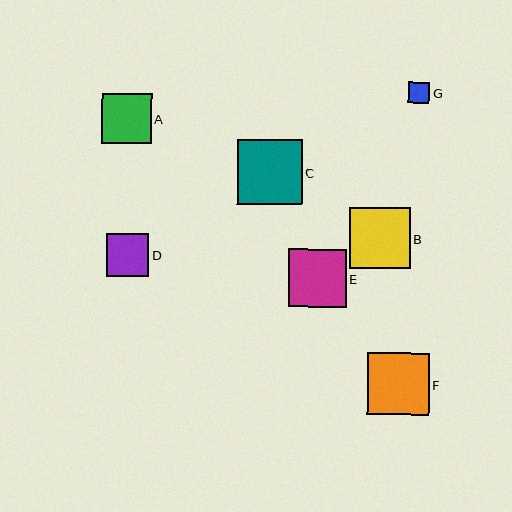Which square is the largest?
Square C is the largest with a size of approximately 65 pixels.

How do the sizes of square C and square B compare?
Square C and square B are approximately the same size.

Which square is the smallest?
Square G is the smallest with a size of approximately 21 pixels.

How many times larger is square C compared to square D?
Square C is approximately 1.5 times the size of square D.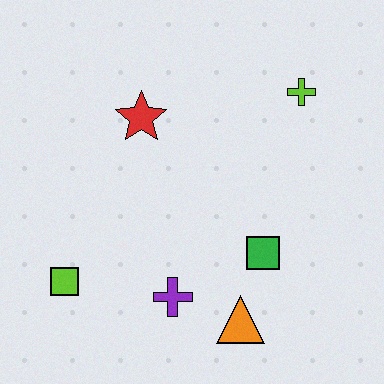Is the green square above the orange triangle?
Yes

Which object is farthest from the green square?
The lime square is farthest from the green square.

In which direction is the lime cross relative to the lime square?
The lime cross is to the right of the lime square.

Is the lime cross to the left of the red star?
No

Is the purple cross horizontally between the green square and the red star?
Yes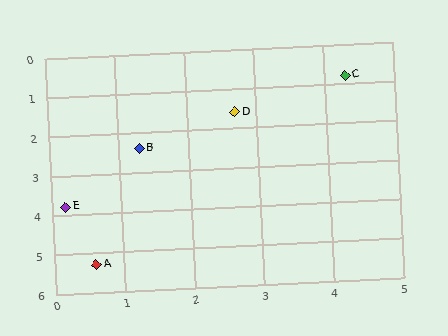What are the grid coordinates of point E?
Point E is at approximately (0.2, 3.8).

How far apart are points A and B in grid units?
Points A and B are about 3.0 grid units apart.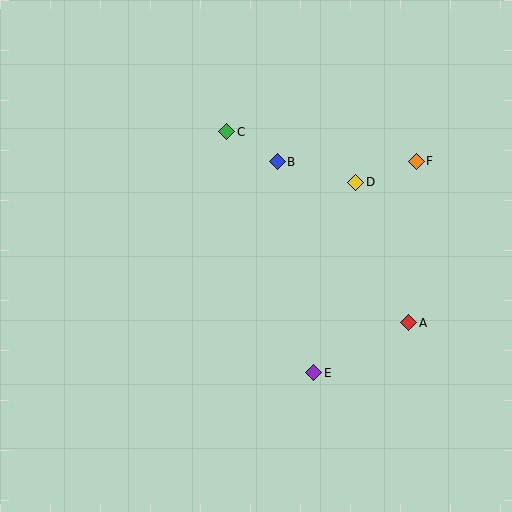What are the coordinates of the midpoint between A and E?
The midpoint between A and E is at (361, 348).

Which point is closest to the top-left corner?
Point C is closest to the top-left corner.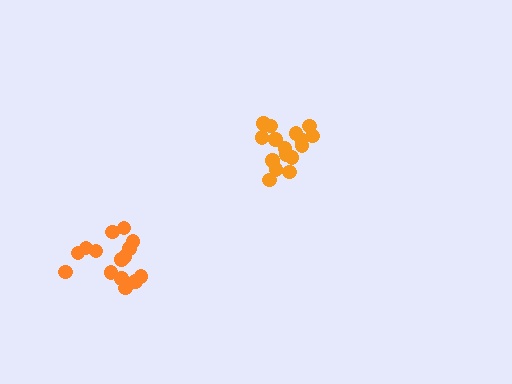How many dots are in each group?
Group 1: 16 dots, Group 2: 15 dots (31 total).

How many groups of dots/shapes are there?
There are 2 groups.